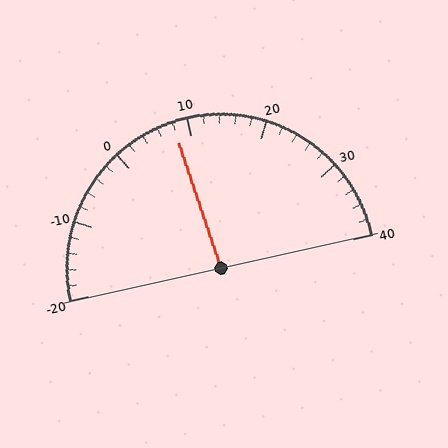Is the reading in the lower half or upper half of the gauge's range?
The reading is in the lower half of the range (-20 to 40).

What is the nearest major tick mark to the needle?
The nearest major tick mark is 10.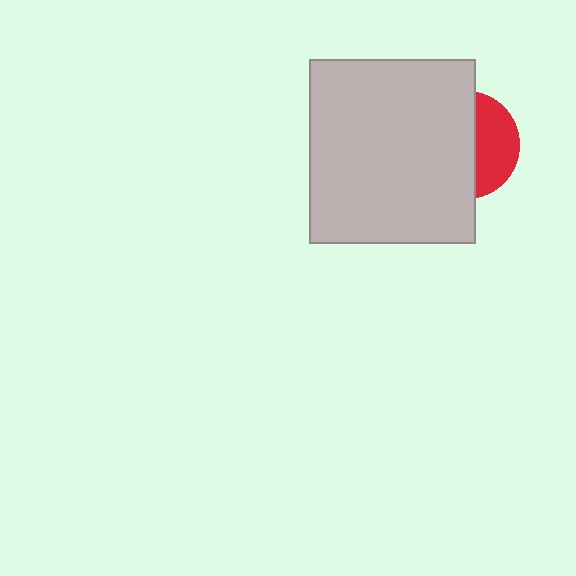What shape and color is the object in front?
The object in front is a light gray rectangle.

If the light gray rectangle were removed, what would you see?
You would see the complete red circle.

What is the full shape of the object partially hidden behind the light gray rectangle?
The partially hidden object is a red circle.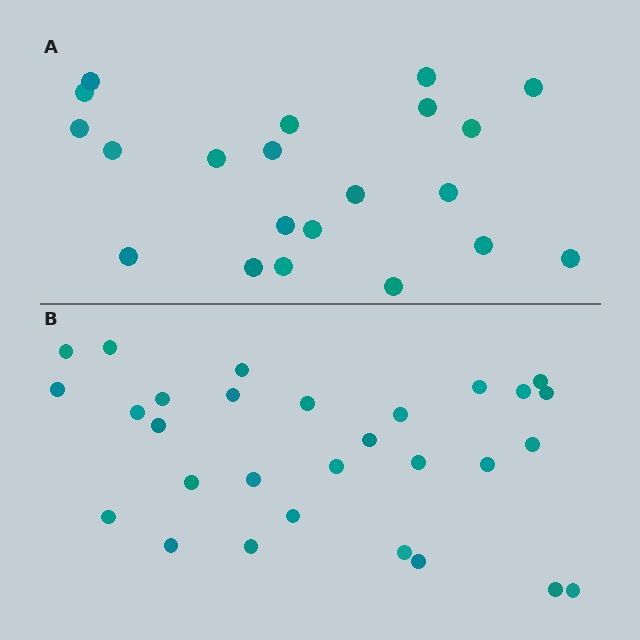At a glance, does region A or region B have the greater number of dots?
Region B (the bottom region) has more dots.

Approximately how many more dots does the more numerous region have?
Region B has roughly 8 or so more dots than region A.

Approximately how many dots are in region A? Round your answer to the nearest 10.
About 20 dots. (The exact count is 21, which rounds to 20.)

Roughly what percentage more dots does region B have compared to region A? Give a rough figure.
About 40% more.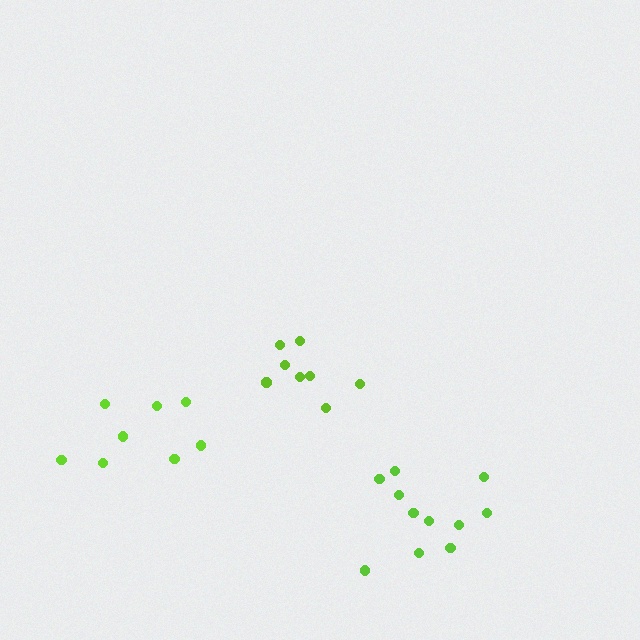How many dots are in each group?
Group 1: 8 dots, Group 2: 8 dots, Group 3: 11 dots (27 total).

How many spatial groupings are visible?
There are 3 spatial groupings.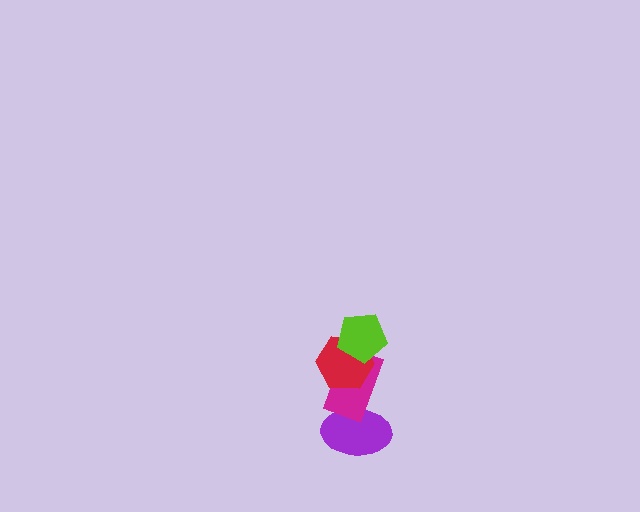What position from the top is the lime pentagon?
The lime pentagon is 1st from the top.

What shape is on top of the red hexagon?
The lime pentagon is on top of the red hexagon.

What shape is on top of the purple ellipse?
The magenta rectangle is on top of the purple ellipse.